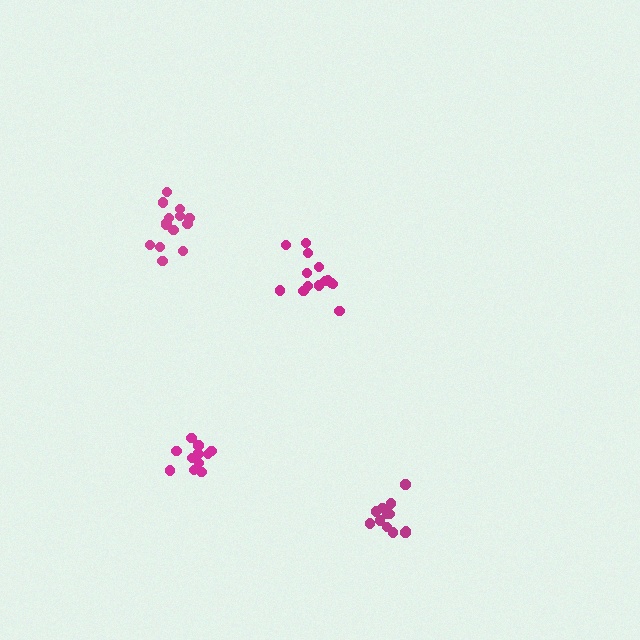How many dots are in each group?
Group 1: 12 dots, Group 2: 14 dots, Group 3: 12 dots, Group 4: 14 dots (52 total).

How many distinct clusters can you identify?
There are 4 distinct clusters.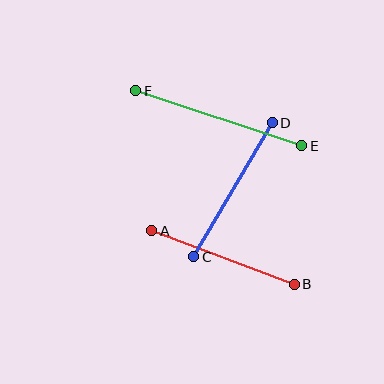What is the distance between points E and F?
The distance is approximately 175 pixels.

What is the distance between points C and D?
The distance is approximately 155 pixels.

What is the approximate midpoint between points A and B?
The midpoint is at approximately (223, 257) pixels.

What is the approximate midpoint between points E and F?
The midpoint is at approximately (219, 118) pixels.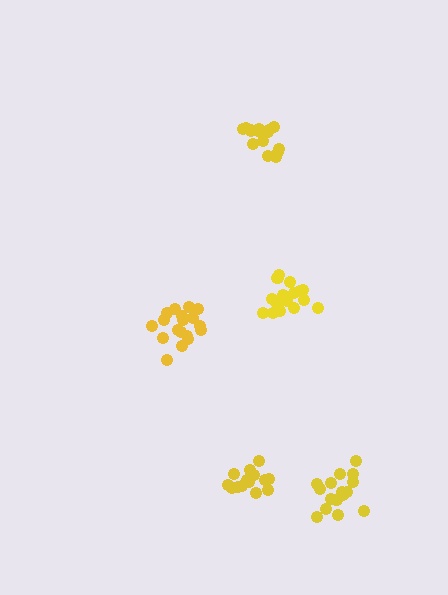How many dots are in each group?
Group 1: 15 dots, Group 2: 17 dots, Group 3: 18 dots, Group 4: 14 dots, Group 5: 16 dots (80 total).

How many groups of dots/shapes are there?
There are 5 groups.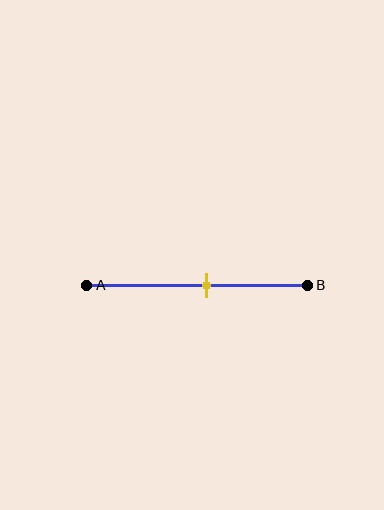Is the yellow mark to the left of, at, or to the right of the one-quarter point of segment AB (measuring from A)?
The yellow mark is to the right of the one-quarter point of segment AB.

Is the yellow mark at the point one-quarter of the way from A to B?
No, the mark is at about 55% from A, not at the 25% one-quarter point.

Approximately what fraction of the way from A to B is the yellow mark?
The yellow mark is approximately 55% of the way from A to B.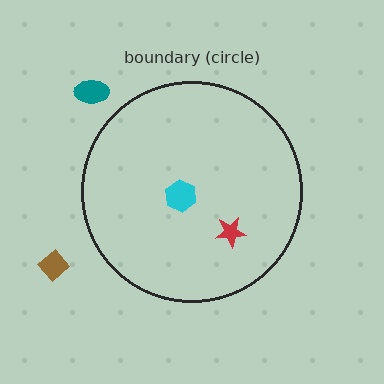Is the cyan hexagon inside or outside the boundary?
Inside.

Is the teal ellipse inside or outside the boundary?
Outside.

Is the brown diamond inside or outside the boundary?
Outside.